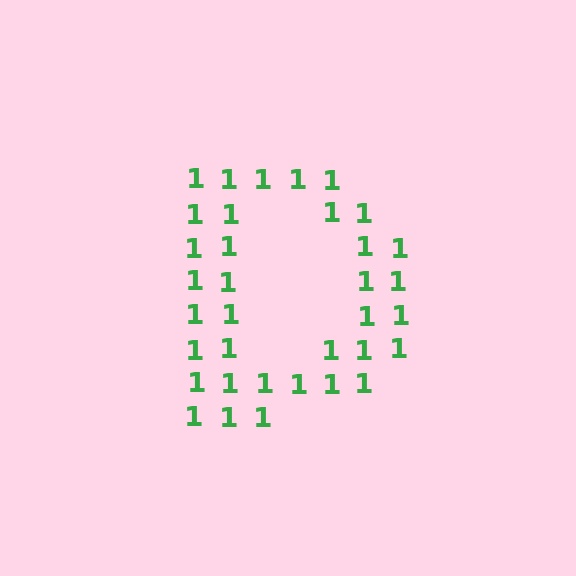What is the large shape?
The large shape is the letter D.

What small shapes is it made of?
It is made of small digit 1's.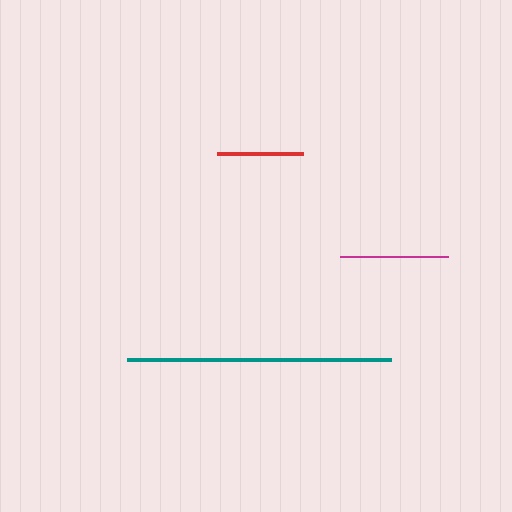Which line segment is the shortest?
The red line is the shortest at approximately 87 pixels.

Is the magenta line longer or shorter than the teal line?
The teal line is longer than the magenta line.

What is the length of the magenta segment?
The magenta segment is approximately 108 pixels long.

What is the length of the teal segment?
The teal segment is approximately 264 pixels long.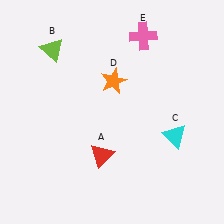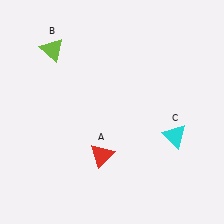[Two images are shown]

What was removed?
The orange star (D), the pink cross (E) were removed in Image 2.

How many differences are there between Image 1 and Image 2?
There are 2 differences between the two images.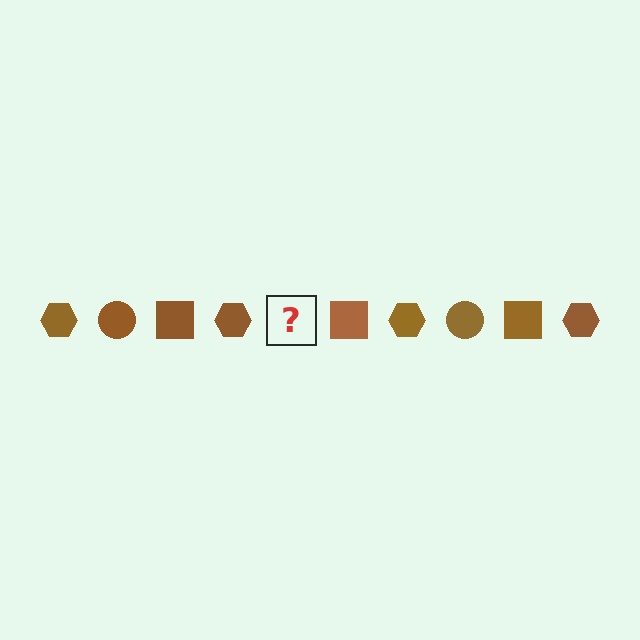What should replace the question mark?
The question mark should be replaced with a brown circle.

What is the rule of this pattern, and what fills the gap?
The rule is that the pattern cycles through hexagon, circle, square shapes in brown. The gap should be filled with a brown circle.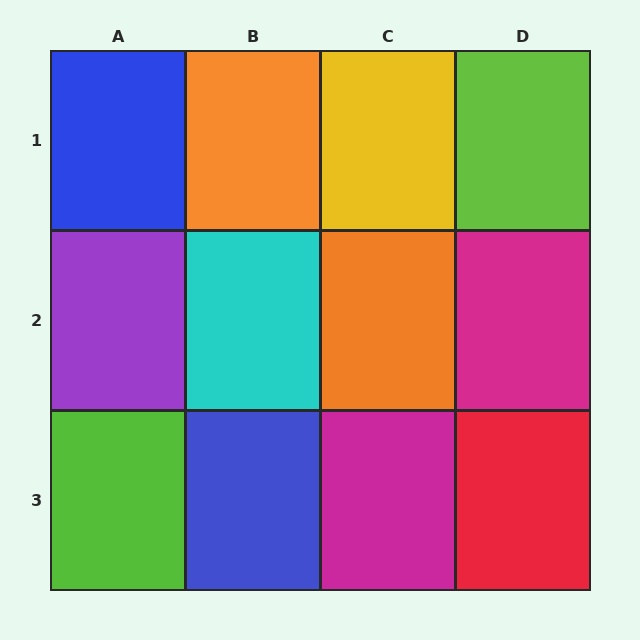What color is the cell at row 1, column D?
Lime.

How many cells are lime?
2 cells are lime.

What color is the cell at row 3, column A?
Lime.